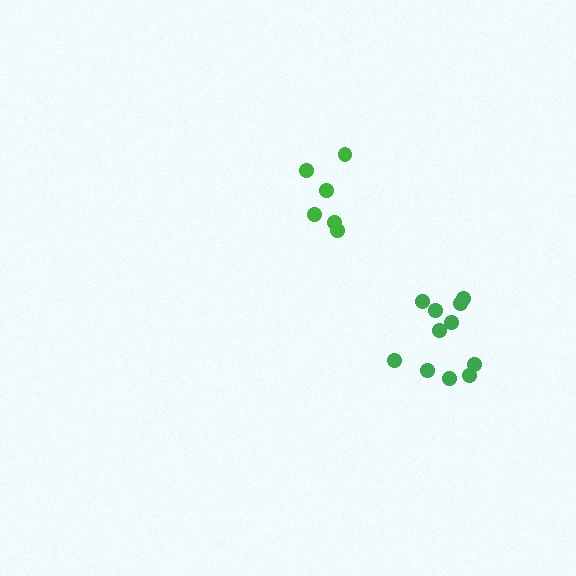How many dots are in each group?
Group 1: 11 dots, Group 2: 6 dots (17 total).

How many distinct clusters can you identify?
There are 2 distinct clusters.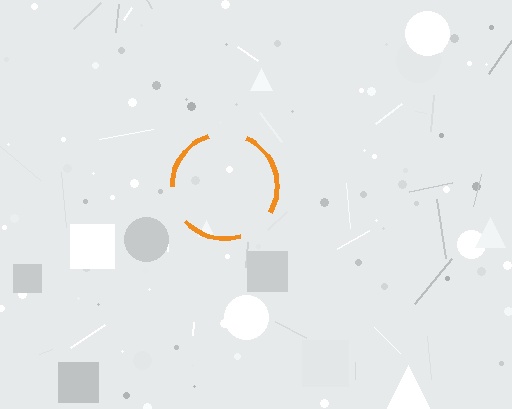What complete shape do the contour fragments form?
The contour fragments form a circle.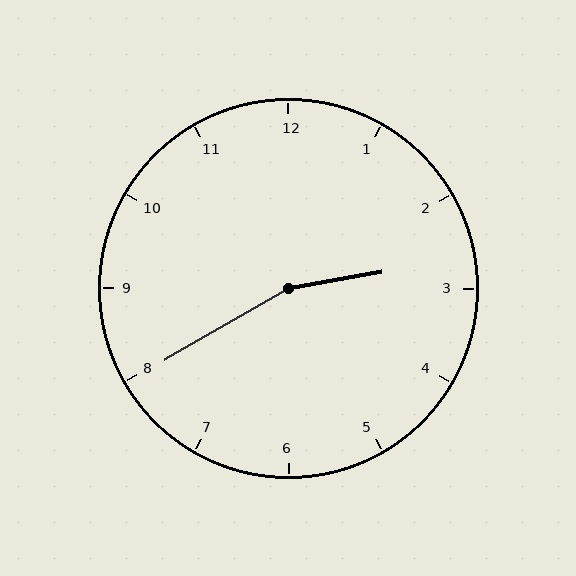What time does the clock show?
2:40.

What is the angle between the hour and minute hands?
Approximately 160 degrees.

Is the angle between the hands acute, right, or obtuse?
It is obtuse.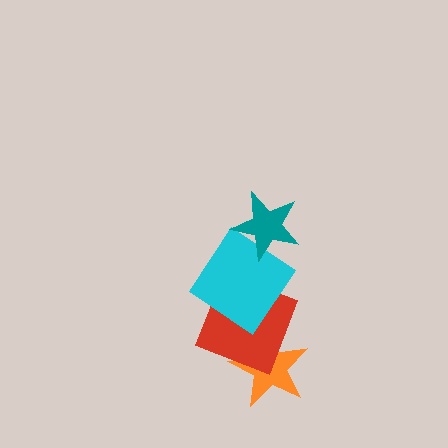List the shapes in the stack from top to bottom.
From top to bottom: the teal star, the cyan diamond, the red square, the orange star.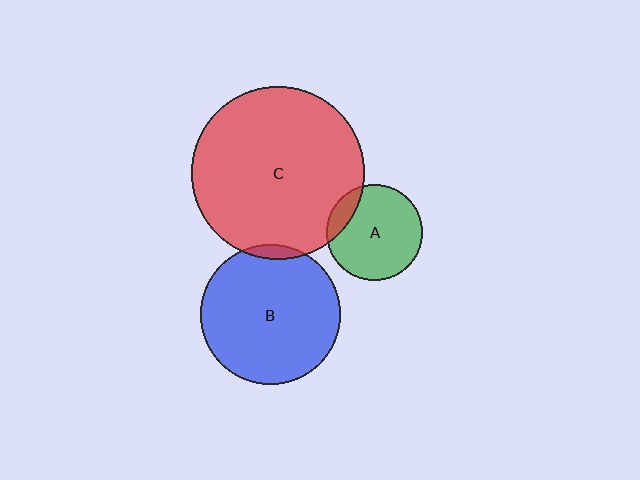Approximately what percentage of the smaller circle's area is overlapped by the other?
Approximately 15%.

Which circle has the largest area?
Circle C (red).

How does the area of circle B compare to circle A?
Approximately 2.1 times.